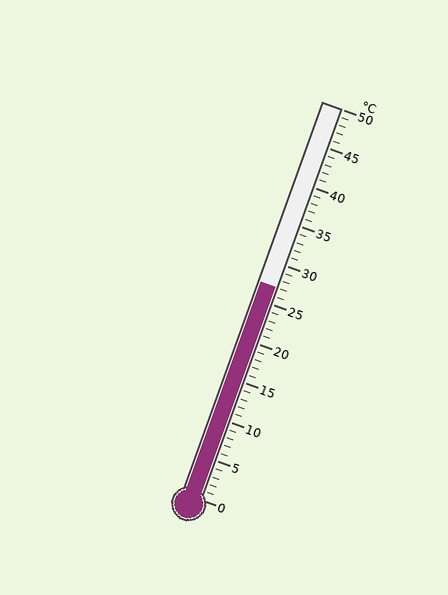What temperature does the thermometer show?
The thermometer shows approximately 27°C.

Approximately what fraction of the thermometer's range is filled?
The thermometer is filled to approximately 55% of its range.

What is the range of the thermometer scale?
The thermometer scale ranges from 0°C to 50°C.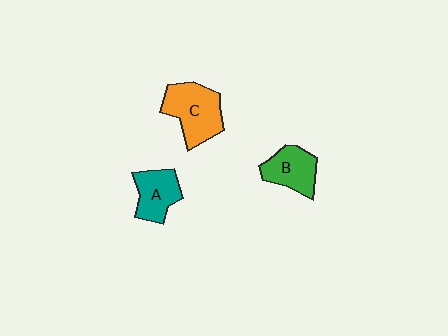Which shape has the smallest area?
Shape A (teal).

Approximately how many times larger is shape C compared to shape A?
Approximately 1.4 times.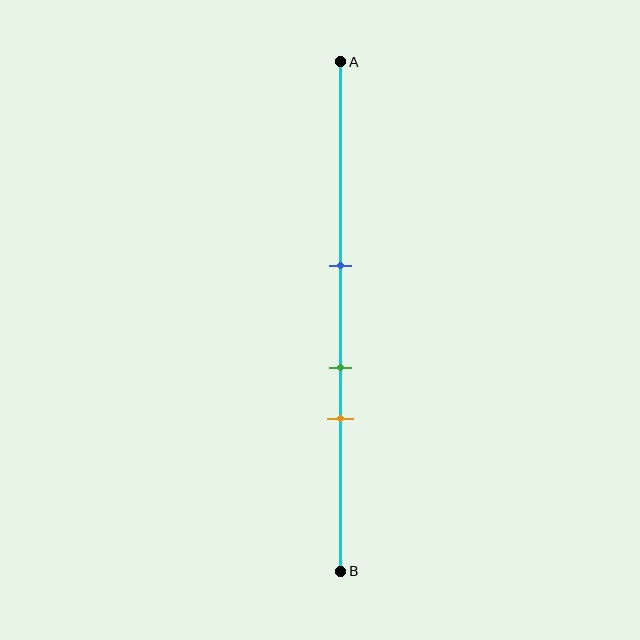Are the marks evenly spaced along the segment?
Yes, the marks are approximately evenly spaced.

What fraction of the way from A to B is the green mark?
The green mark is approximately 60% (0.6) of the way from A to B.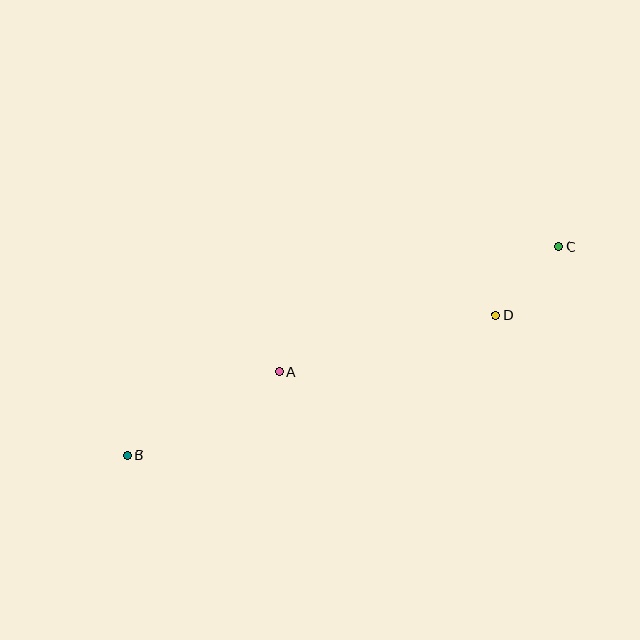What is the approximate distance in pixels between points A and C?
The distance between A and C is approximately 306 pixels.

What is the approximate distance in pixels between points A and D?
The distance between A and D is approximately 225 pixels.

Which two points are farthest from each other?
Points B and C are farthest from each other.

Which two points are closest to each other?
Points C and D are closest to each other.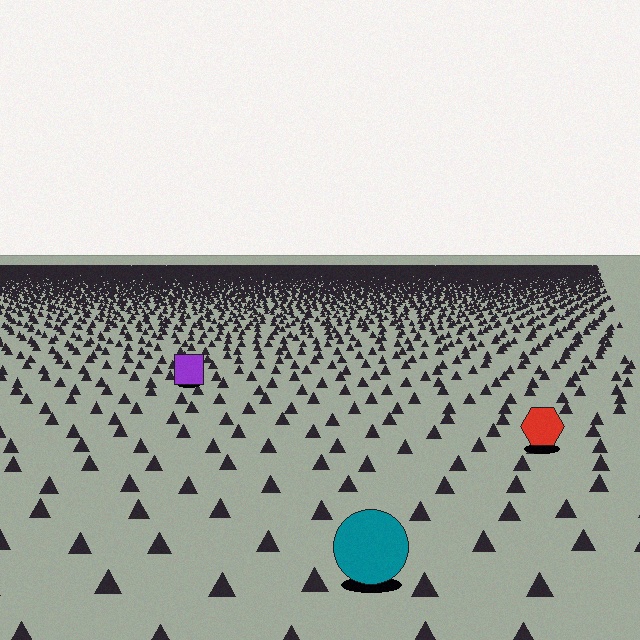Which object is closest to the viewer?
The teal circle is closest. The texture marks near it are larger and more spread out.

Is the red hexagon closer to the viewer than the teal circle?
No. The teal circle is closer — you can tell from the texture gradient: the ground texture is coarser near it.